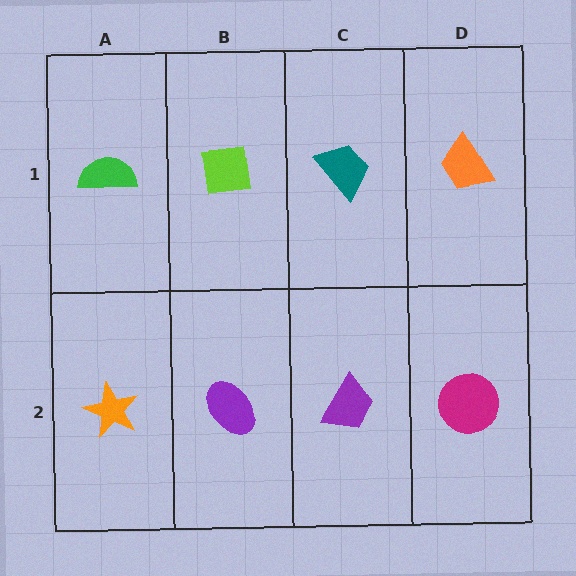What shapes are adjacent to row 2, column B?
A lime square (row 1, column B), an orange star (row 2, column A), a purple trapezoid (row 2, column C).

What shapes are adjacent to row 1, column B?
A purple ellipse (row 2, column B), a green semicircle (row 1, column A), a teal trapezoid (row 1, column C).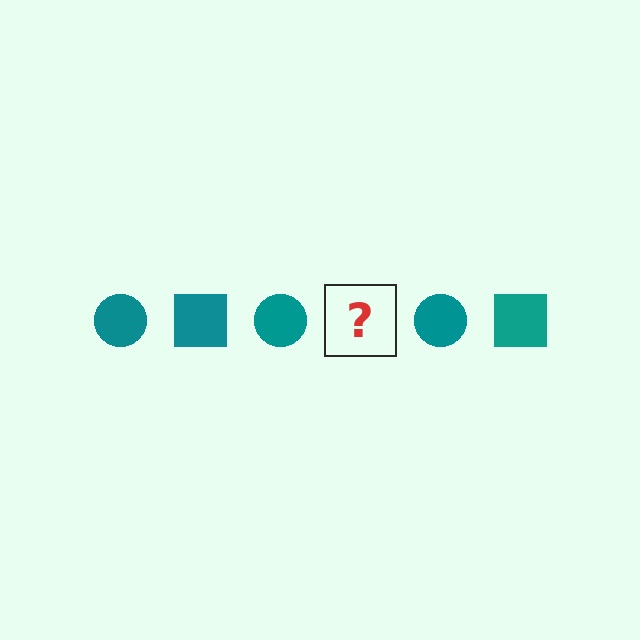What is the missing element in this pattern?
The missing element is a teal square.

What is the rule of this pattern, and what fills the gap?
The rule is that the pattern cycles through circle, square shapes in teal. The gap should be filled with a teal square.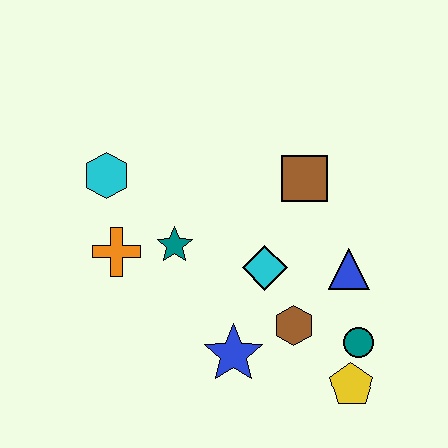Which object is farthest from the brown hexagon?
The cyan hexagon is farthest from the brown hexagon.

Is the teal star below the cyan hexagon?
Yes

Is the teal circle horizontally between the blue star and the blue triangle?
No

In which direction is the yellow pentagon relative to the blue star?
The yellow pentagon is to the right of the blue star.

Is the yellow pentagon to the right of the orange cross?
Yes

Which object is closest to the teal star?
The orange cross is closest to the teal star.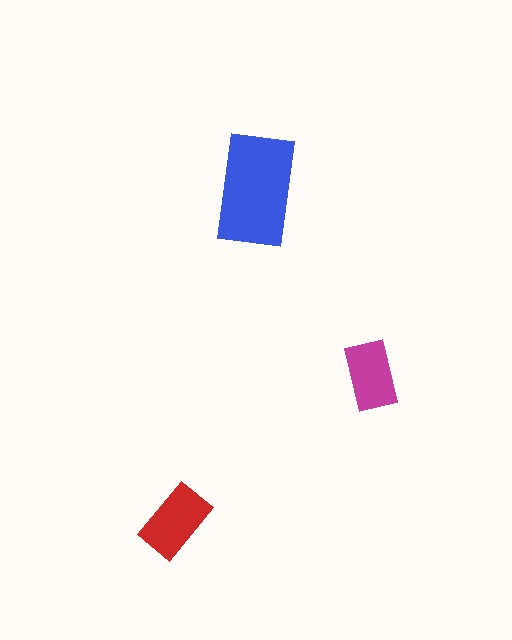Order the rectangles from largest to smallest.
the blue one, the red one, the magenta one.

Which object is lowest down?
The red rectangle is bottommost.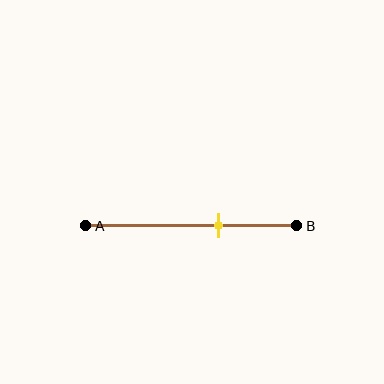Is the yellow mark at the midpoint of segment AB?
No, the mark is at about 65% from A, not at the 50% midpoint.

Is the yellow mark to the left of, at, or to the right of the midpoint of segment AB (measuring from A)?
The yellow mark is to the right of the midpoint of segment AB.